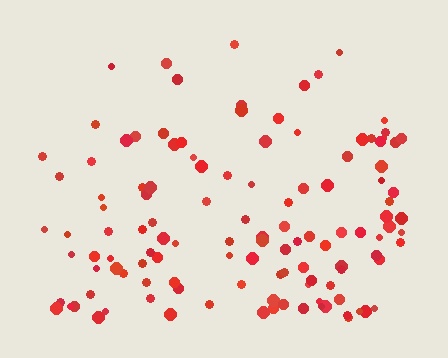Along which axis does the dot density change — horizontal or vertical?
Vertical.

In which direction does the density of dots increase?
From top to bottom, with the bottom side densest.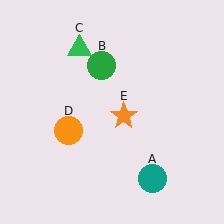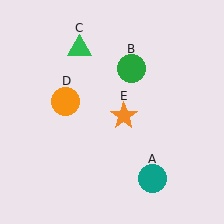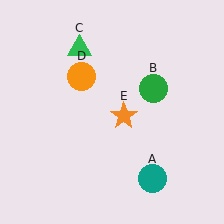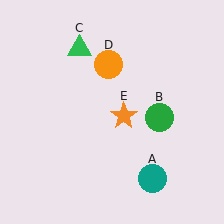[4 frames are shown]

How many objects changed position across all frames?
2 objects changed position: green circle (object B), orange circle (object D).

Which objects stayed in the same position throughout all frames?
Teal circle (object A) and green triangle (object C) and orange star (object E) remained stationary.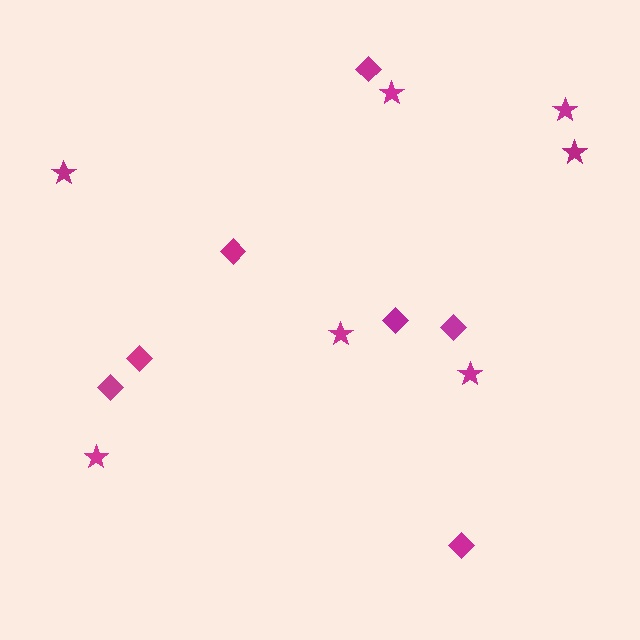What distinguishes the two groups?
There are 2 groups: one group of diamonds (7) and one group of stars (7).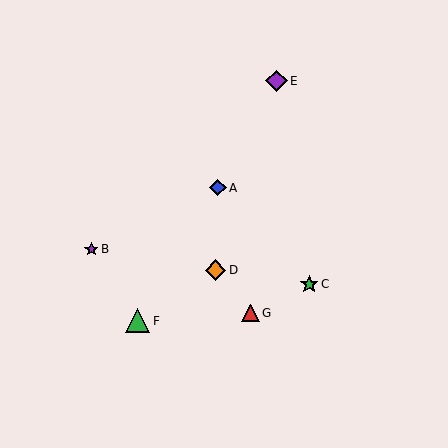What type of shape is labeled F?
Shape F is a green triangle.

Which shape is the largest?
The green triangle (labeled F) is the largest.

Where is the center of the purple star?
The center of the purple star is at (91, 249).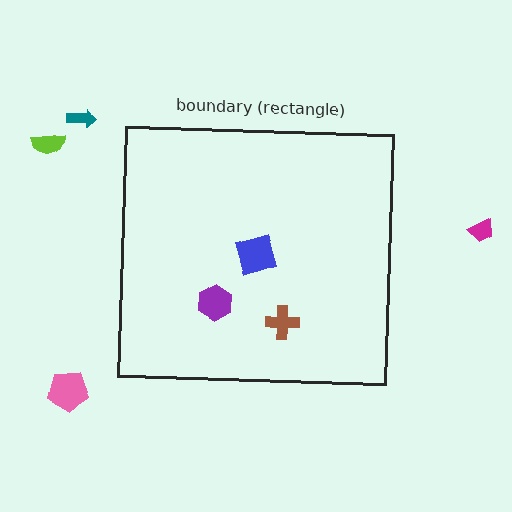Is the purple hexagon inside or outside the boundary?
Inside.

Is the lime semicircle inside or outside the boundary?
Outside.